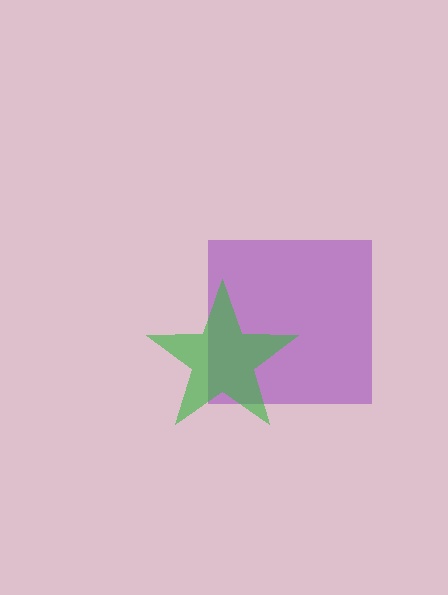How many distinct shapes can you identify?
There are 2 distinct shapes: a purple square, a green star.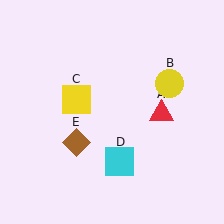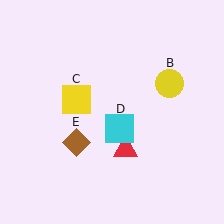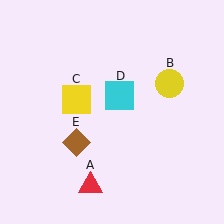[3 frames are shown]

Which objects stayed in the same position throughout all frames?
Yellow circle (object B) and yellow square (object C) and brown diamond (object E) remained stationary.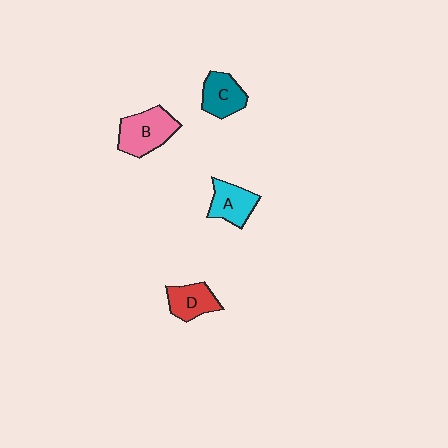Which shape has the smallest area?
Shape D (red).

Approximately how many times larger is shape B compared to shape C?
Approximately 1.3 times.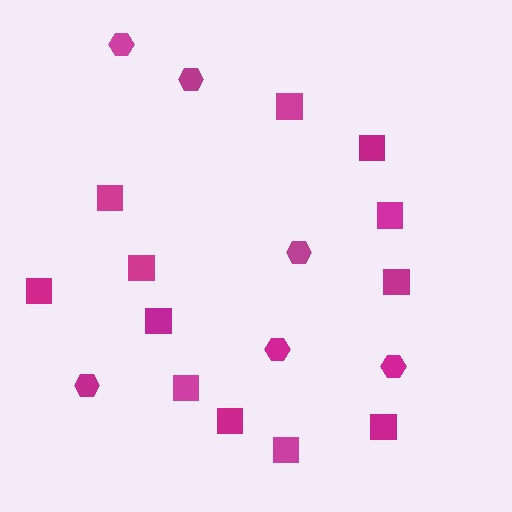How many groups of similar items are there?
There are 2 groups: one group of squares (12) and one group of hexagons (6).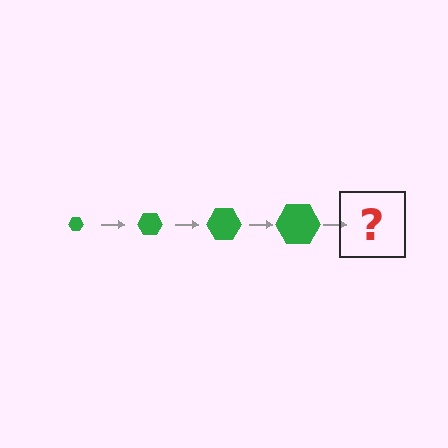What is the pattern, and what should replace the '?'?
The pattern is that the hexagon gets progressively larger each step. The '?' should be a green hexagon, larger than the previous one.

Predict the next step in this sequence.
The next step is a green hexagon, larger than the previous one.